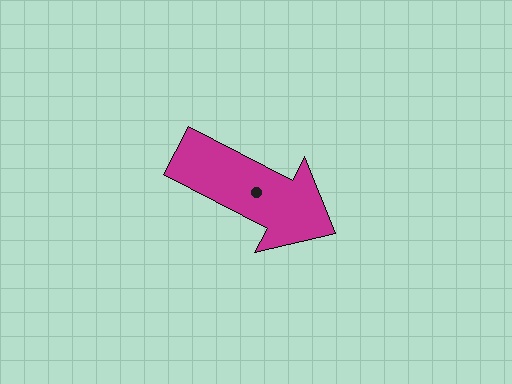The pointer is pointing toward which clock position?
Roughly 4 o'clock.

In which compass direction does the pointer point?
Southeast.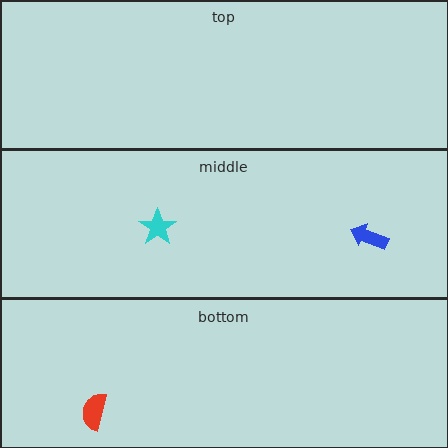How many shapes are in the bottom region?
1.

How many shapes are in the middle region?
2.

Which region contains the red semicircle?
The bottom region.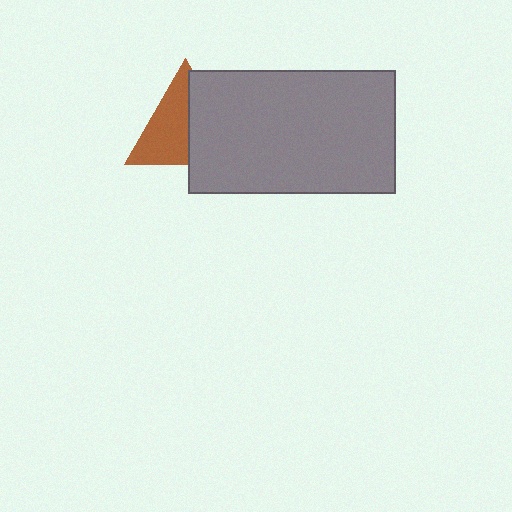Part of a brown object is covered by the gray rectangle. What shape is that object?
It is a triangle.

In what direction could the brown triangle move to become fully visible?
The brown triangle could move left. That would shift it out from behind the gray rectangle entirely.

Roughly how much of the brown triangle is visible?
About half of it is visible (roughly 53%).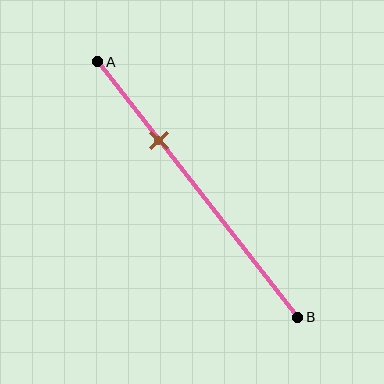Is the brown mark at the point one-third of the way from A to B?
Yes, the mark is approximately at the one-third point.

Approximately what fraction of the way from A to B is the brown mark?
The brown mark is approximately 30% of the way from A to B.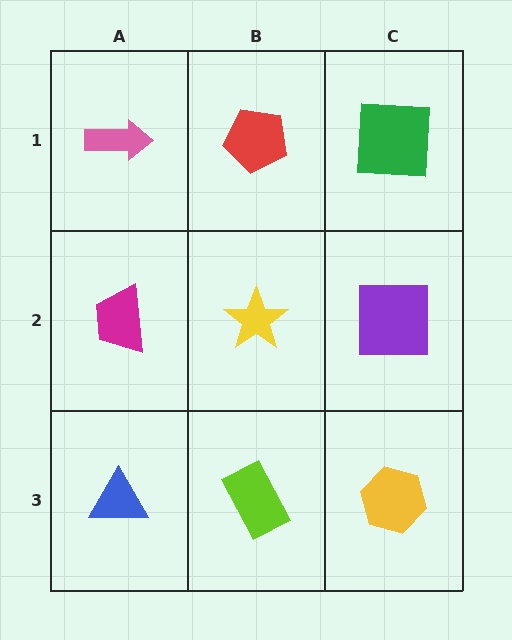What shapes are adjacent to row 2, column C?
A green square (row 1, column C), a yellow hexagon (row 3, column C), a yellow star (row 2, column B).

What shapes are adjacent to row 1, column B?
A yellow star (row 2, column B), a pink arrow (row 1, column A), a green square (row 1, column C).